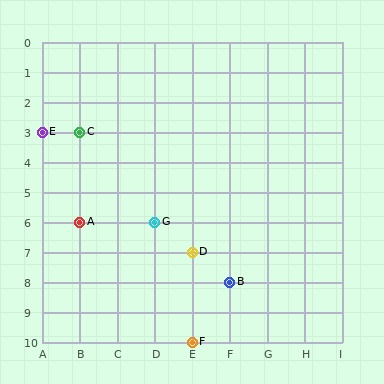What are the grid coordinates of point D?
Point D is at grid coordinates (E, 7).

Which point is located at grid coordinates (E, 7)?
Point D is at (E, 7).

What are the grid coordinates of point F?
Point F is at grid coordinates (E, 10).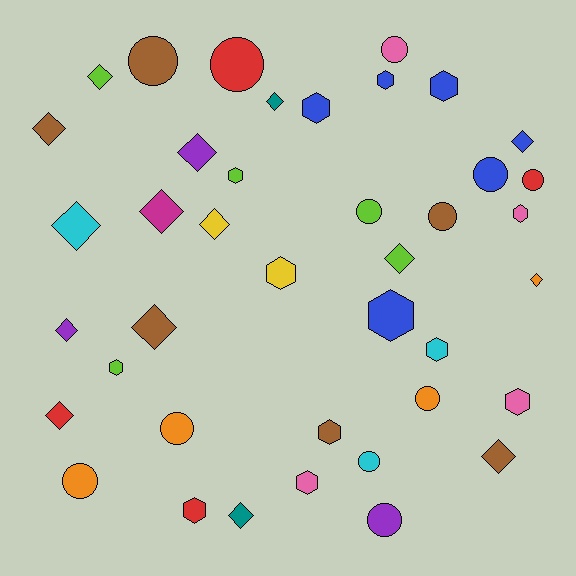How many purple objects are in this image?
There are 3 purple objects.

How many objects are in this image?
There are 40 objects.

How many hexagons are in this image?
There are 13 hexagons.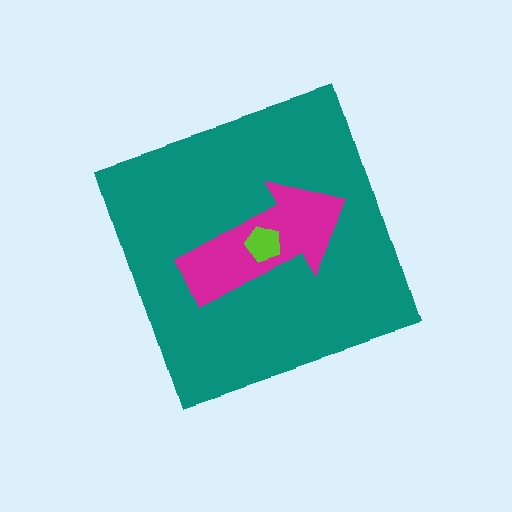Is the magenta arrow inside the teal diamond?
Yes.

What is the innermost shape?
The lime pentagon.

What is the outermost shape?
The teal diamond.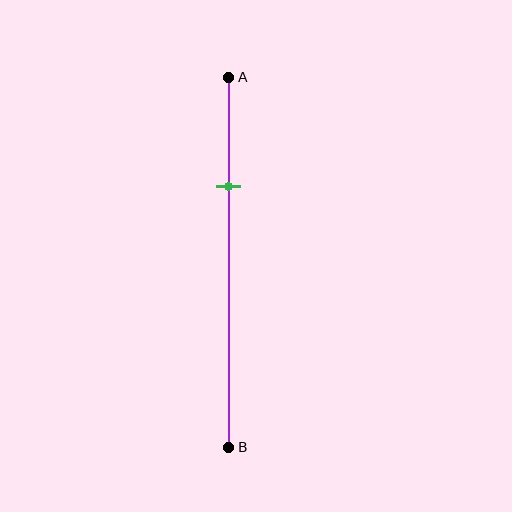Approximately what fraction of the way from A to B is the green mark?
The green mark is approximately 30% of the way from A to B.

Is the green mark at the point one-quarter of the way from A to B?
No, the mark is at about 30% from A, not at the 25% one-quarter point.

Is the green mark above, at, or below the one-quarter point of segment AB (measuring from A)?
The green mark is below the one-quarter point of segment AB.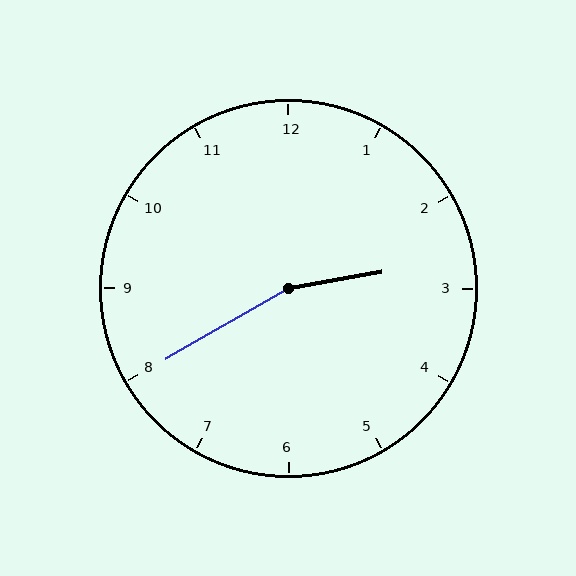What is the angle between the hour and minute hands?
Approximately 160 degrees.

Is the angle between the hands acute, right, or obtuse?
It is obtuse.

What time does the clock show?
2:40.